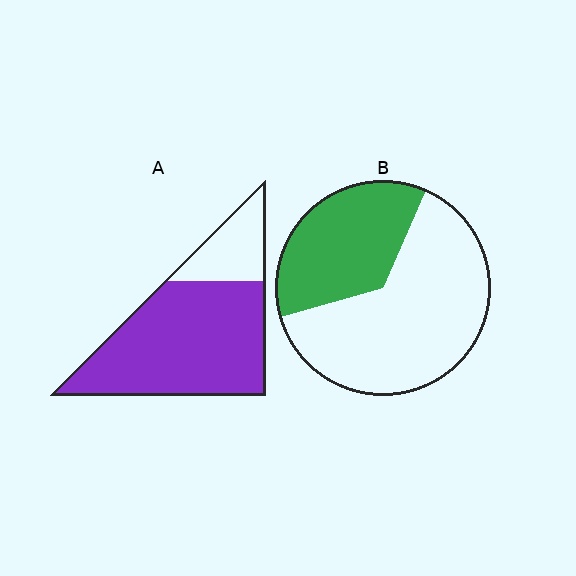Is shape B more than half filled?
No.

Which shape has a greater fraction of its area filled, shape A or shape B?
Shape A.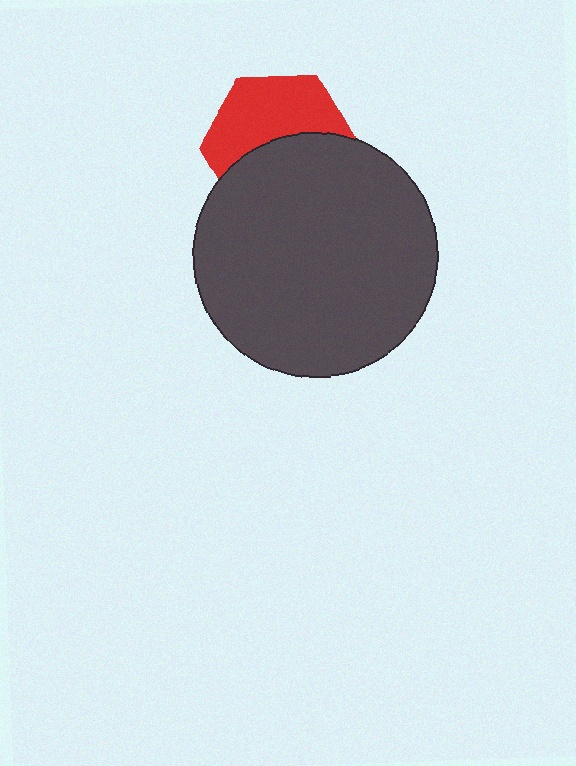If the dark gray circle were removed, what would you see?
You would see the complete red hexagon.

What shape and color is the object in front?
The object in front is a dark gray circle.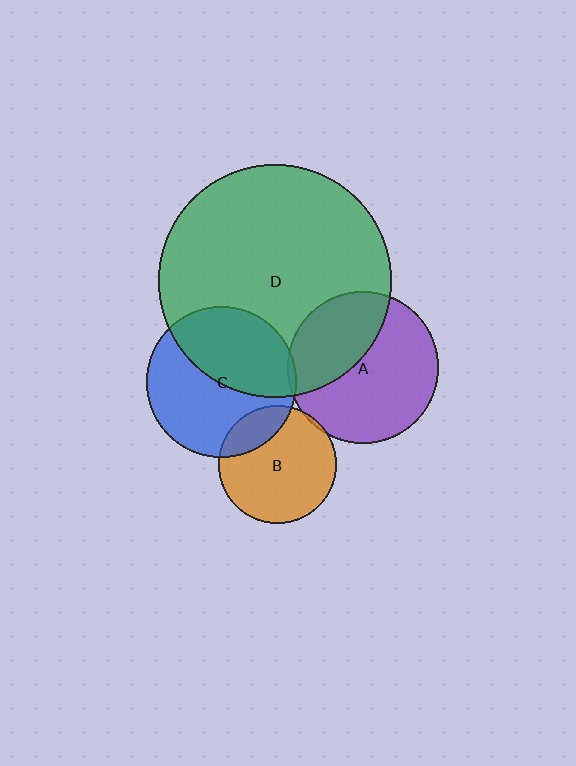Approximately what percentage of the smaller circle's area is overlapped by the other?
Approximately 20%.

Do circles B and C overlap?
Yes.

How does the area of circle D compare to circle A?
Approximately 2.4 times.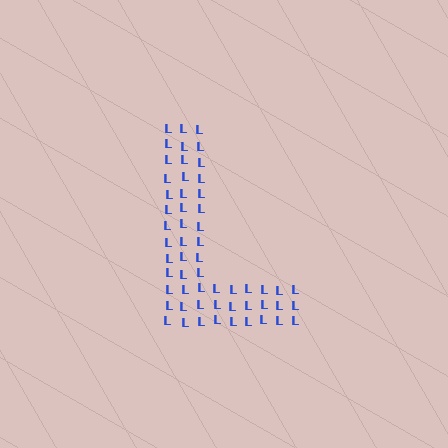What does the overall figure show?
The overall figure shows the letter L.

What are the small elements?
The small elements are letter L's.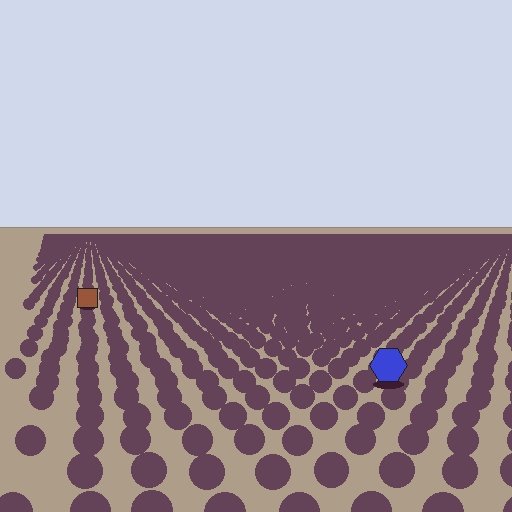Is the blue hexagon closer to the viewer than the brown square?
Yes. The blue hexagon is closer — you can tell from the texture gradient: the ground texture is coarser near it.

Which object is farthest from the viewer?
The brown square is farthest from the viewer. It appears smaller and the ground texture around it is denser.